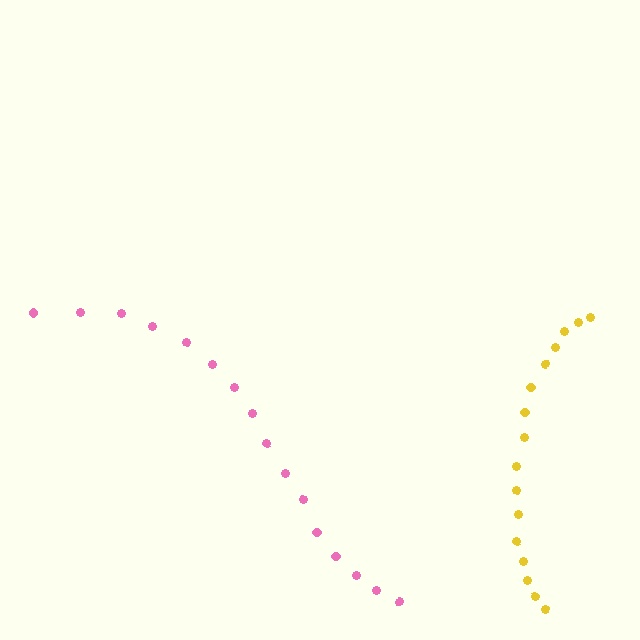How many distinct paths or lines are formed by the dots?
There are 2 distinct paths.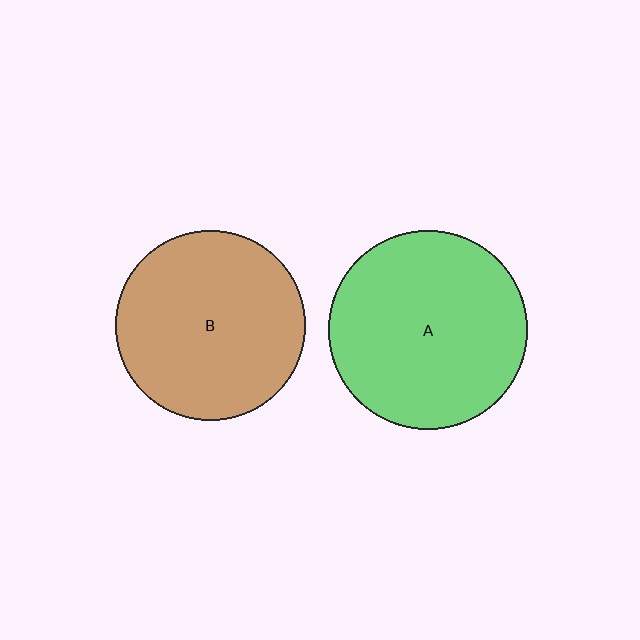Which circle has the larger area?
Circle A (green).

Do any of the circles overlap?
No, none of the circles overlap.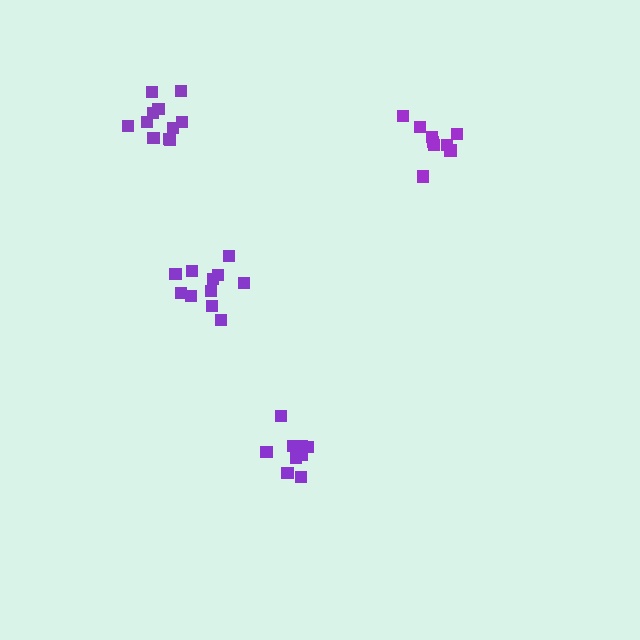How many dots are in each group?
Group 1: 11 dots, Group 2: 10 dots, Group 3: 9 dots, Group 4: 11 dots (41 total).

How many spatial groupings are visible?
There are 4 spatial groupings.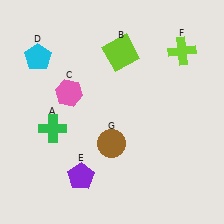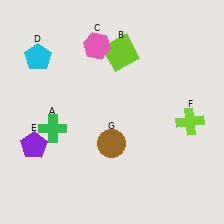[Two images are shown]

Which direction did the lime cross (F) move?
The lime cross (F) moved down.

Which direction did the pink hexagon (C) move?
The pink hexagon (C) moved up.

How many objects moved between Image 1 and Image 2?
3 objects moved between the two images.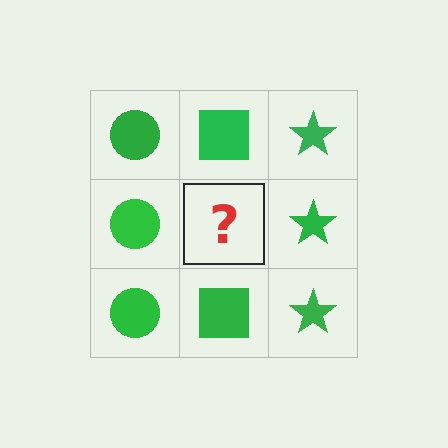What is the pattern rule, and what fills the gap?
The rule is that each column has a consistent shape. The gap should be filled with a green square.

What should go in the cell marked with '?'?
The missing cell should contain a green square.